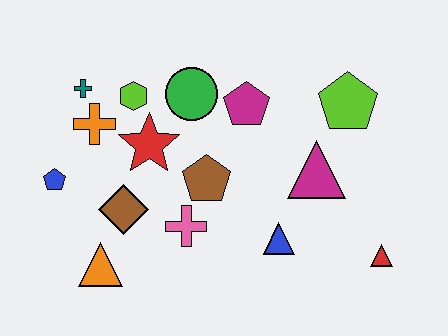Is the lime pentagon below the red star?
No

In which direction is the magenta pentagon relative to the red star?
The magenta pentagon is to the right of the red star.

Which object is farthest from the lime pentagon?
The blue pentagon is farthest from the lime pentagon.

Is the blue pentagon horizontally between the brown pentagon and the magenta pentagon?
No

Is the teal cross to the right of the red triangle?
No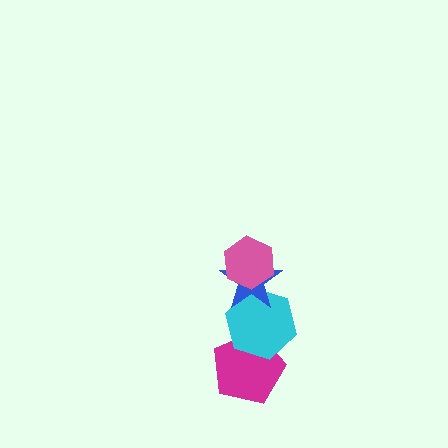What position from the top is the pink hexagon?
The pink hexagon is 1st from the top.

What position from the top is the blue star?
The blue star is 2nd from the top.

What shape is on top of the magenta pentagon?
The cyan hexagon is on top of the magenta pentagon.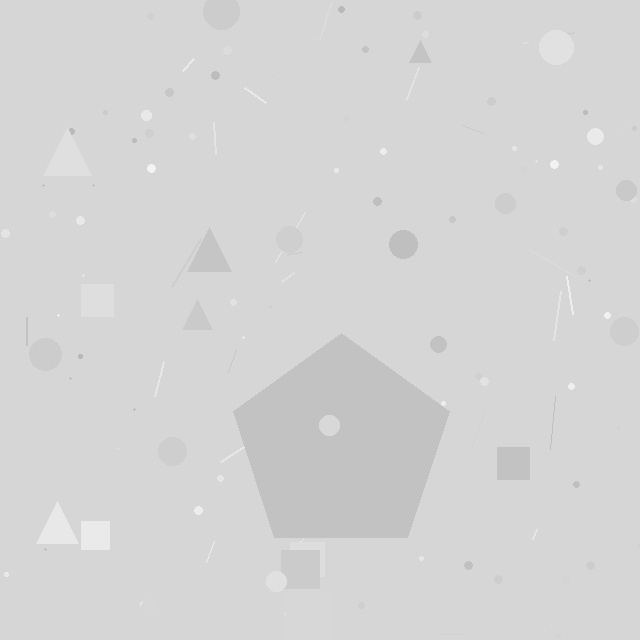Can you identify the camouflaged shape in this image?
The camouflaged shape is a pentagon.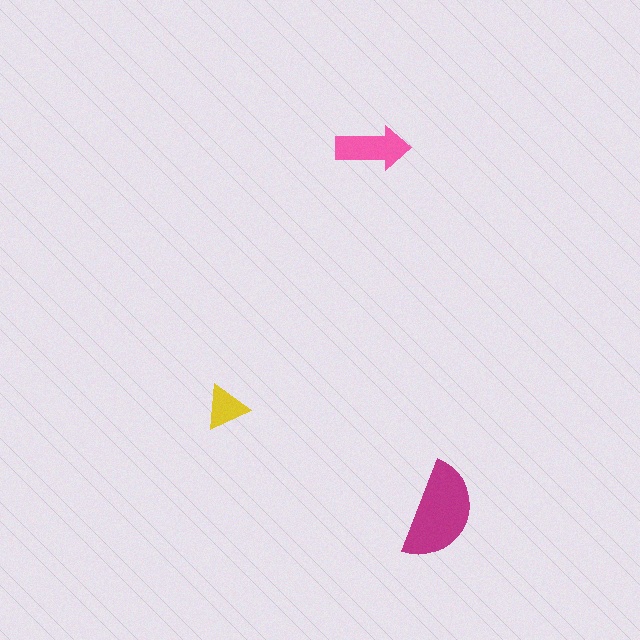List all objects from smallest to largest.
The yellow triangle, the pink arrow, the magenta semicircle.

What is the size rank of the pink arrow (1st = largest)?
2nd.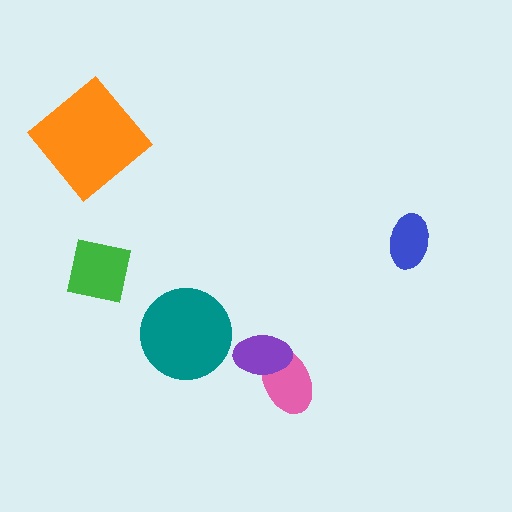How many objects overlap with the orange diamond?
0 objects overlap with the orange diamond.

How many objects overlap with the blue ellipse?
0 objects overlap with the blue ellipse.